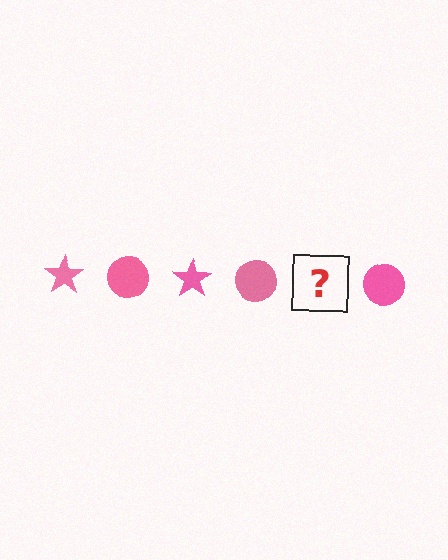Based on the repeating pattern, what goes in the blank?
The blank should be a pink star.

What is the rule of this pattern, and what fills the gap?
The rule is that the pattern cycles through star, circle shapes in pink. The gap should be filled with a pink star.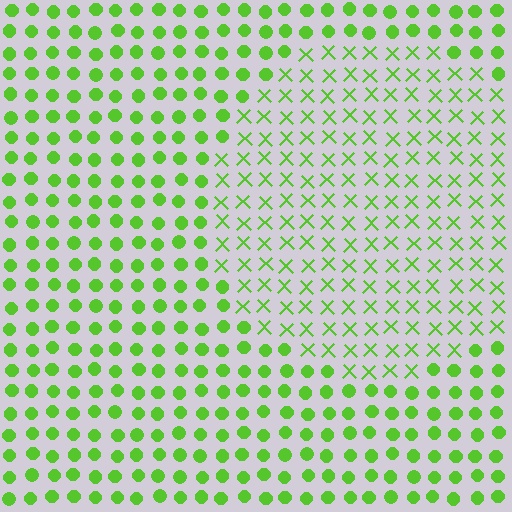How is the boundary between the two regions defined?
The boundary is defined by a change in element shape: X marks inside vs. circles outside. All elements share the same color and spacing.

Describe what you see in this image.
The image is filled with small lime elements arranged in a uniform grid. A circle-shaped region contains X marks, while the surrounding area contains circles. The boundary is defined purely by the change in element shape.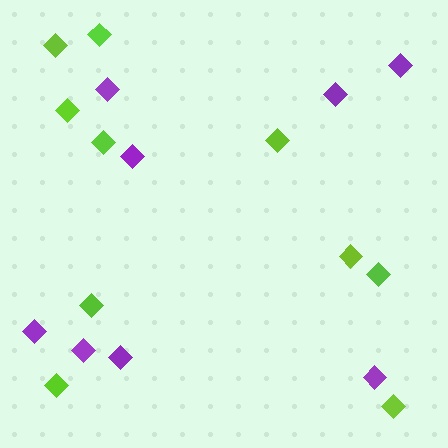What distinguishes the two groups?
There are 2 groups: one group of purple diamonds (8) and one group of lime diamonds (10).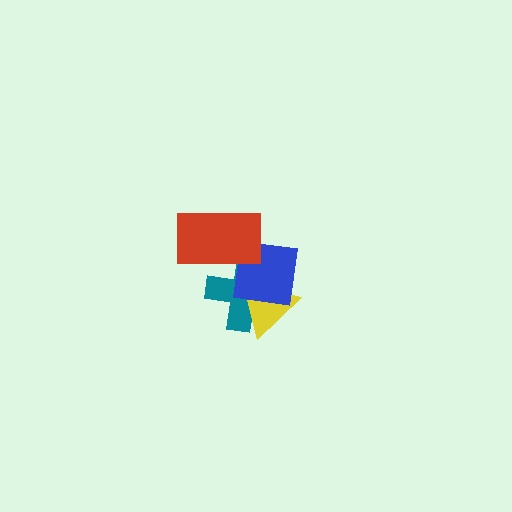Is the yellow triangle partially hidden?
Yes, it is partially covered by another shape.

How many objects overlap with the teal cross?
3 objects overlap with the teal cross.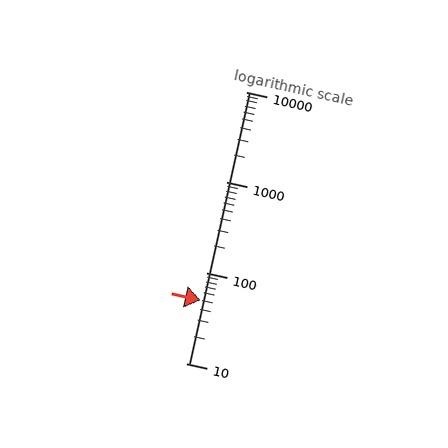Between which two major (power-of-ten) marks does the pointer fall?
The pointer is between 10 and 100.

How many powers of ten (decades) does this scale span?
The scale spans 3 decades, from 10 to 10000.